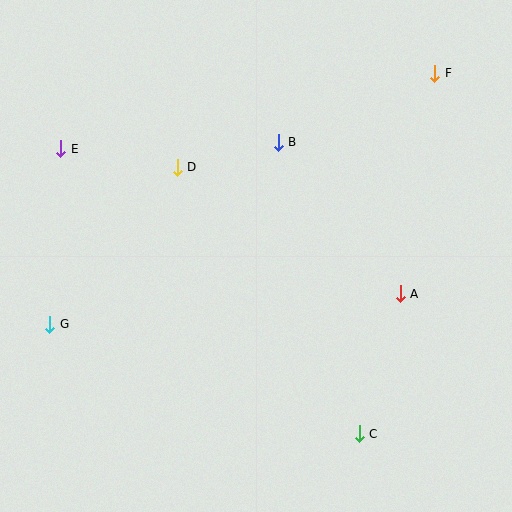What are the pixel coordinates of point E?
Point E is at (61, 149).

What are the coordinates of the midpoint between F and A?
The midpoint between F and A is at (417, 184).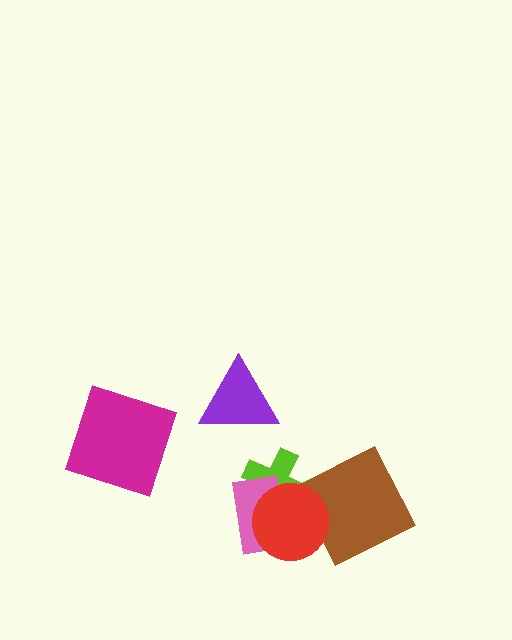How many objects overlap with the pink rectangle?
2 objects overlap with the pink rectangle.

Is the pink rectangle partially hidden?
Yes, it is partially covered by another shape.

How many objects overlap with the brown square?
1 object overlaps with the brown square.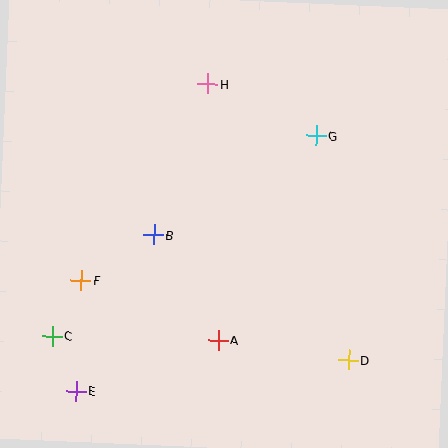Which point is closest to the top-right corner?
Point G is closest to the top-right corner.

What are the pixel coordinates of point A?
Point A is at (218, 340).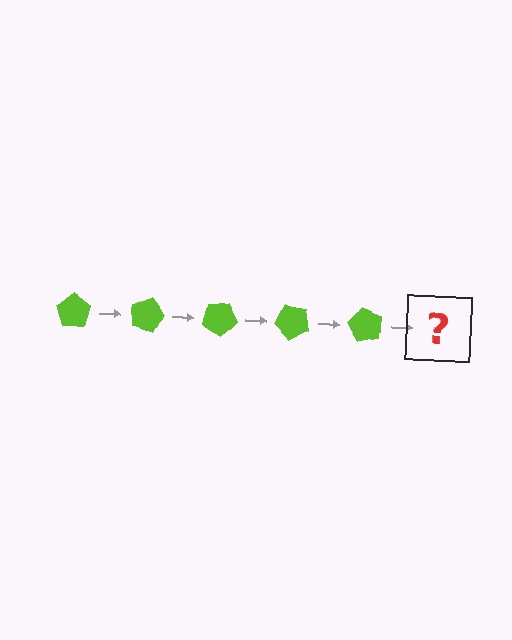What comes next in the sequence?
The next element should be a lime pentagon rotated 75 degrees.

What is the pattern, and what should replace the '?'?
The pattern is that the pentagon rotates 15 degrees each step. The '?' should be a lime pentagon rotated 75 degrees.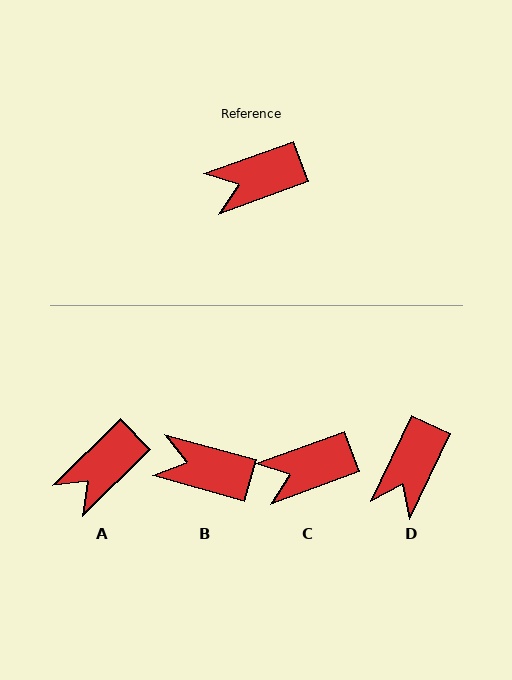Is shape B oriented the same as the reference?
No, it is off by about 35 degrees.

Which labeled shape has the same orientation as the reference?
C.